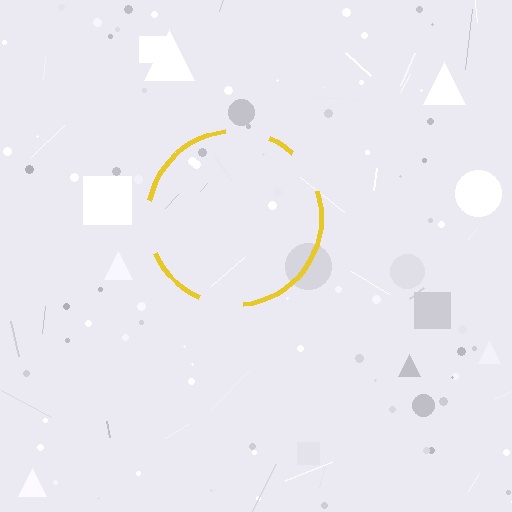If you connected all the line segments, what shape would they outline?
They would outline a circle.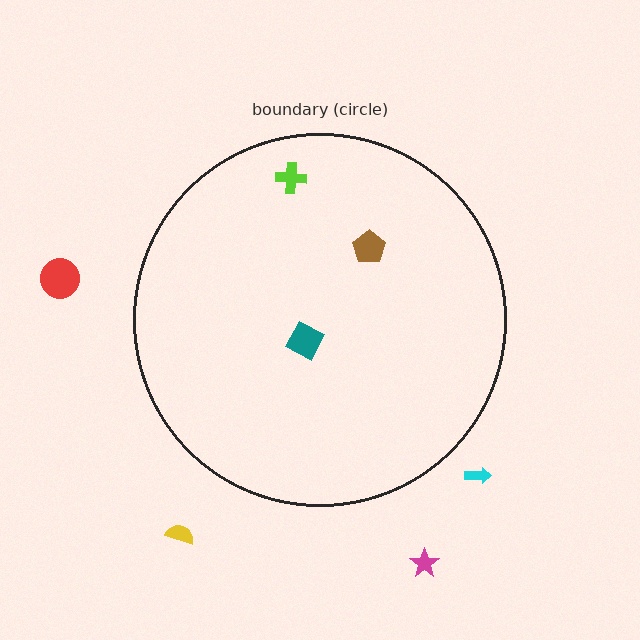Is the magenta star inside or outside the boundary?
Outside.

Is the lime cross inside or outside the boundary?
Inside.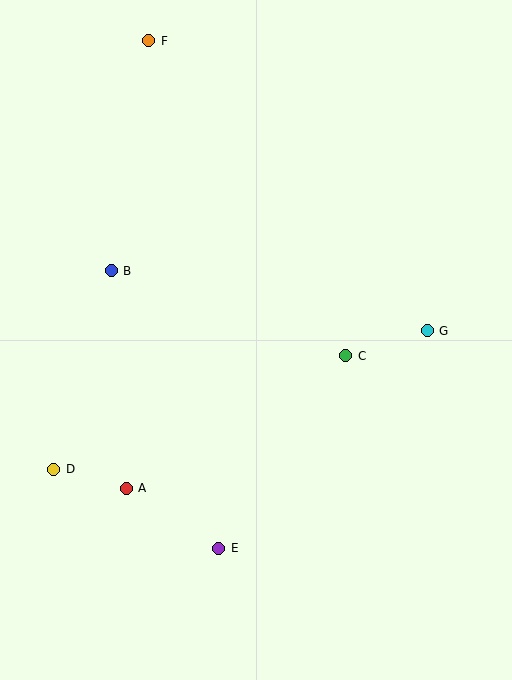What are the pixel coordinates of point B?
Point B is at (111, 271).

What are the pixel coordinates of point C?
Point C is at (346, 356).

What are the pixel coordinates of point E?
Point E is at (219, 548).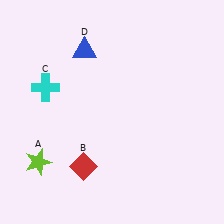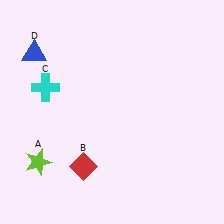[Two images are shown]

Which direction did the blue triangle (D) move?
The blue triangle (D) moved left.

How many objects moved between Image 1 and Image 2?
1 object moved between the two images.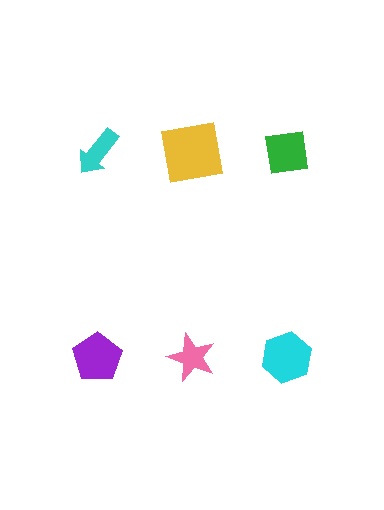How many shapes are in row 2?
3 shapes.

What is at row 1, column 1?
A cyan arrow.